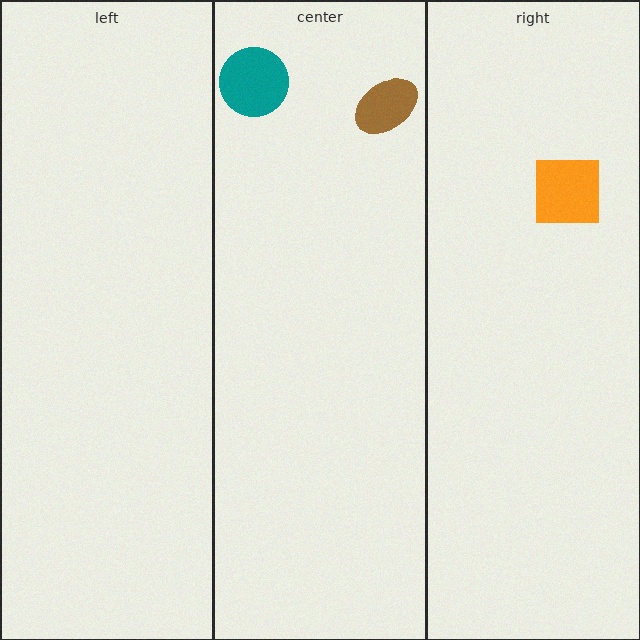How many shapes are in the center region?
2.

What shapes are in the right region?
The orange square.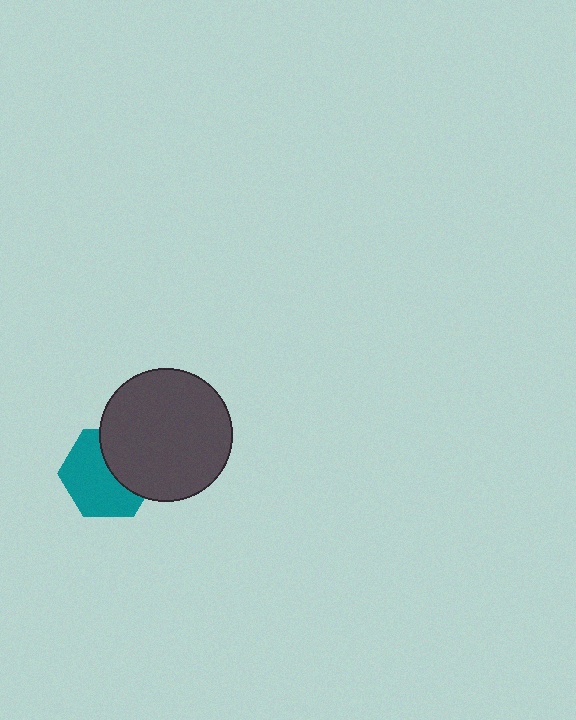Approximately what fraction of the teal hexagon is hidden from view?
Roughly 39% of the teal hexagon is hidden behind the dark gray circle.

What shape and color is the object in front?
The object in front is a dark gray circle.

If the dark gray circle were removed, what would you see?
You would see the complete teal hexagon.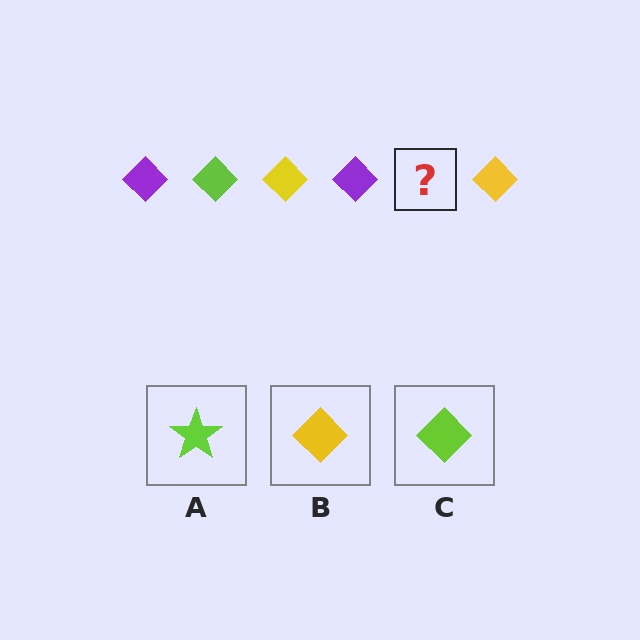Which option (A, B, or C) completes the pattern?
C.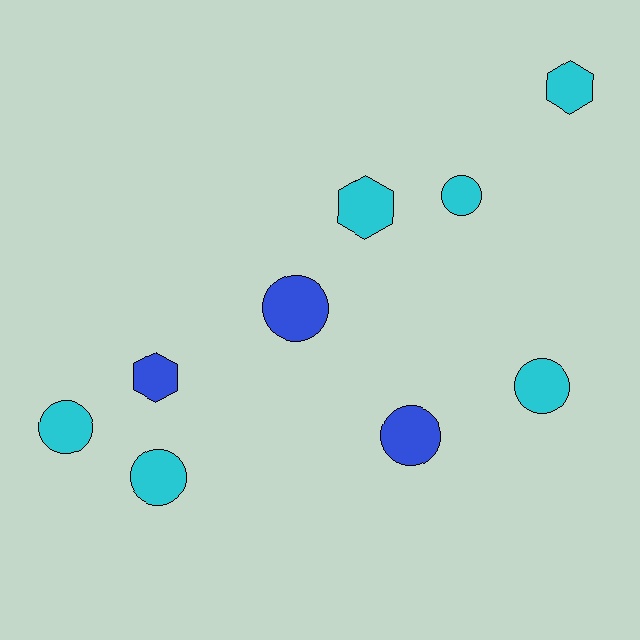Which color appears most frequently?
Cyan, with 6 objects.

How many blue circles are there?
There are 2 blue circles.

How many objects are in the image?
There are 9 objects.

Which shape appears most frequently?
Circle, with 6 objects.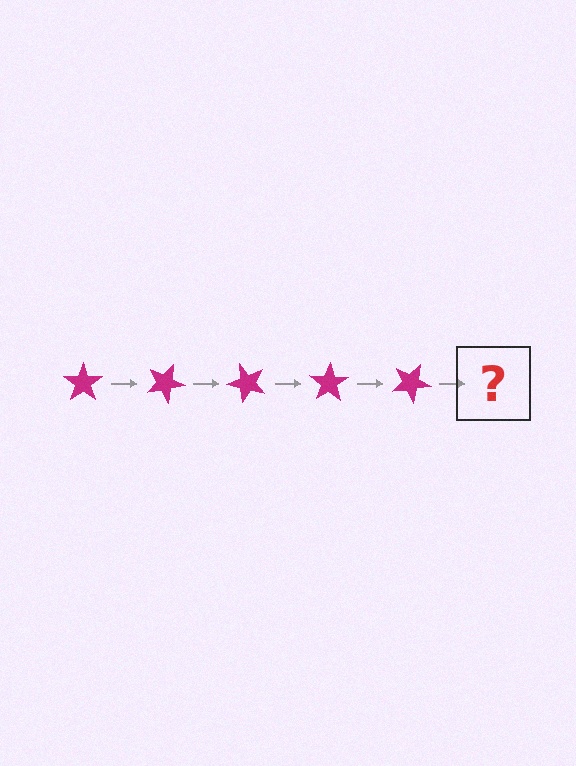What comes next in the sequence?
The next element should be a magenta star rotated 125 degrees.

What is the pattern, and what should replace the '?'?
The pattern is that the star rotates 25 degrees each step. The '?' should be a magenta star rotated 125 degrees.